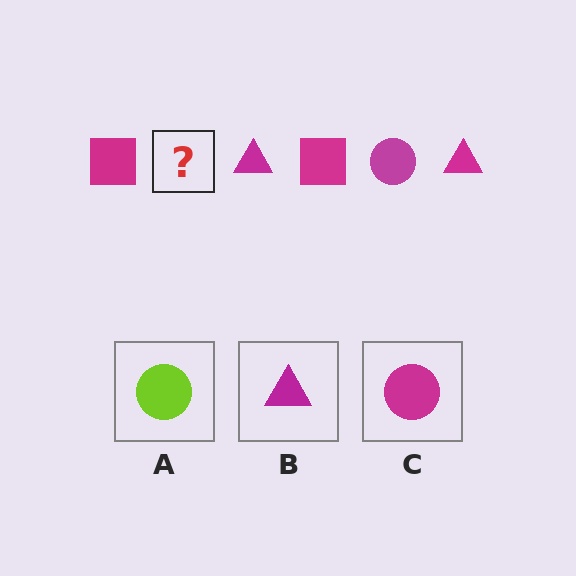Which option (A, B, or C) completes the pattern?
C.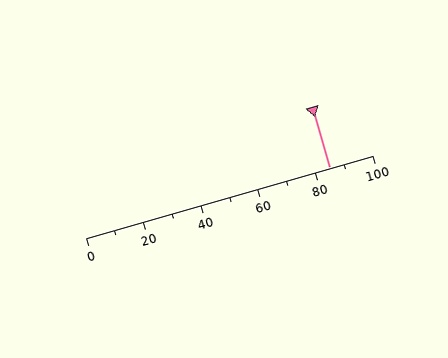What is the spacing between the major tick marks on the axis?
The major ticks are spaced 20 apart.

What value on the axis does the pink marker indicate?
The marker indicates approximately 85.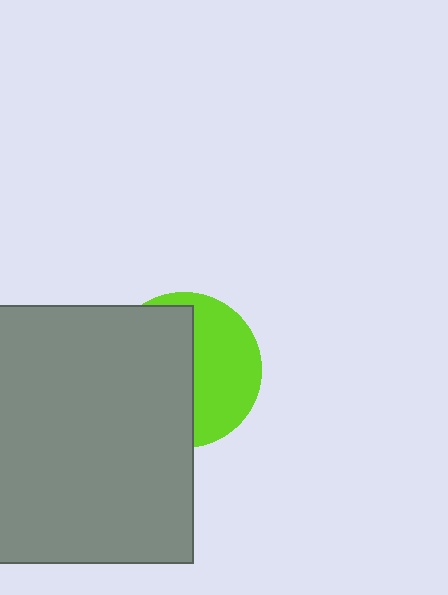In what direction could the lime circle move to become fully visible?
The lime circle could move right. That would shift it out from behind the gray rectangle entirely.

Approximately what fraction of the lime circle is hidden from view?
Roughly 55% of the lime circle is hidden behind the gray rectangle.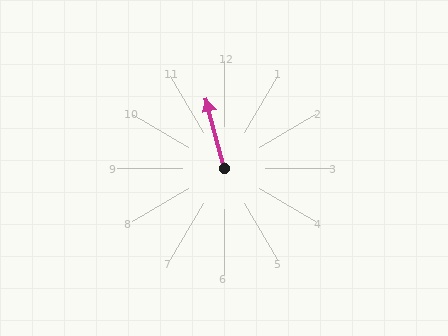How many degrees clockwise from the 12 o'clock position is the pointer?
Approximately 345 degrees.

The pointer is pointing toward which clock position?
Roughly 12 o'clock.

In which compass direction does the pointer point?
North.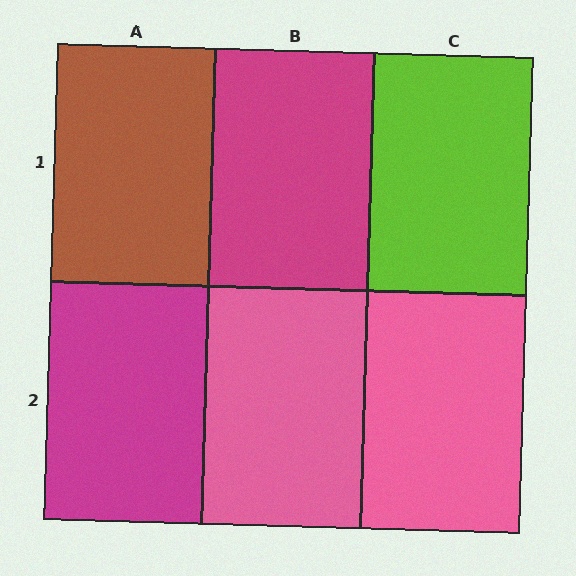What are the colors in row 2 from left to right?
Magenta, pink, pink.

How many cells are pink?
2 cells are pink.